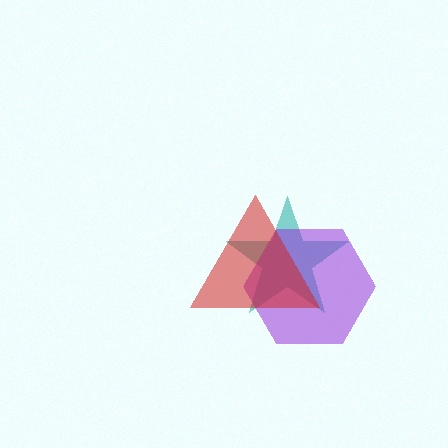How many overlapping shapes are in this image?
There are 3 overlapping shapes in the image.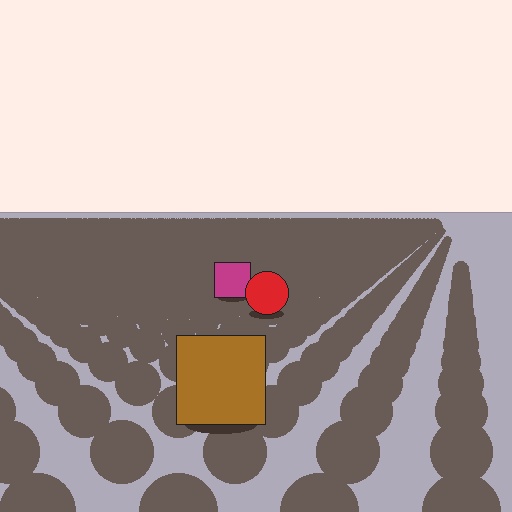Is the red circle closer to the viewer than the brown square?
No. The brown square is closer — you can tell from the texture gradient: the ground texture is coarser near it.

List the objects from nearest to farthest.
From nearest to farthest: the brown square, the red circle, the magenta square.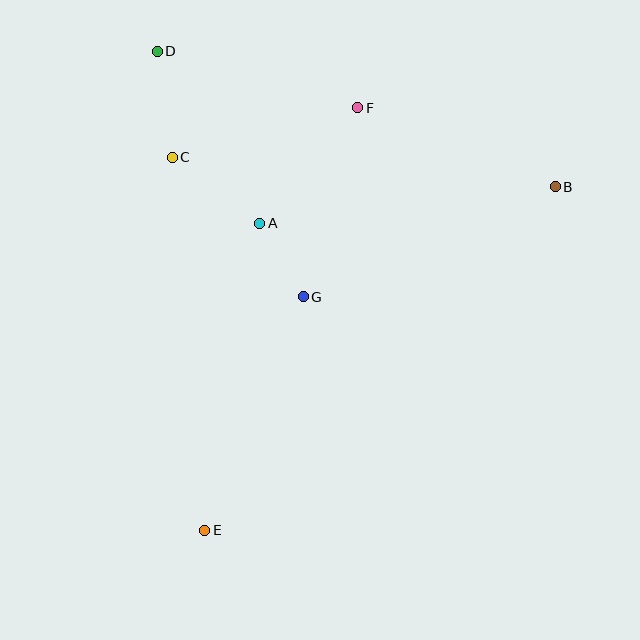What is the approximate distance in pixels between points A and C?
The distance between A and C is approximately 110 pixels.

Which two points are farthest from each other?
Points B and E are farthest from each other.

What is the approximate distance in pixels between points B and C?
The distance between B and C is approximately 384 pixels.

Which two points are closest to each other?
Points A and G are closest to each other.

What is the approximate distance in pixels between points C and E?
The distance between C and E is approximately 375 pixels.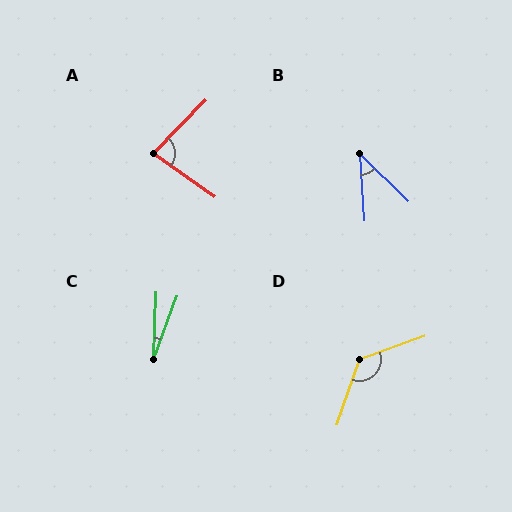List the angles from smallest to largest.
C (19°), B (42°), A (81°), D (129°).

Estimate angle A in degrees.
Approximately 81 degrees.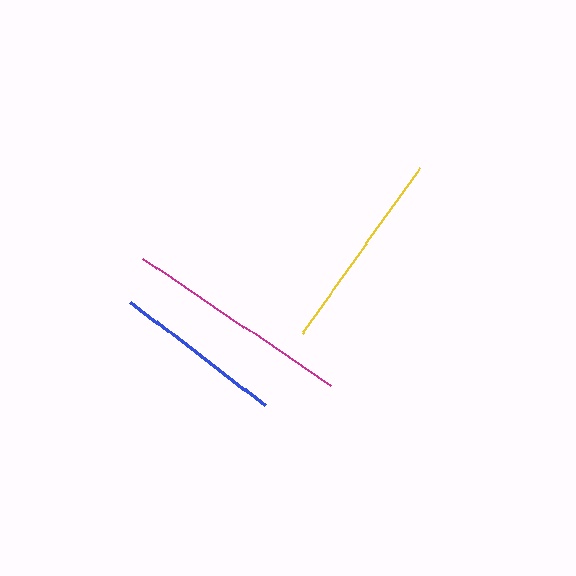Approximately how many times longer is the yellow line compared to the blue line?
The yellow line is approximately 1.2 times the length of the blue line.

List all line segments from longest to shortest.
From longest to shortest: magenta, yellow, blue.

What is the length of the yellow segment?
The yellow segment is approximately 203 pixels long.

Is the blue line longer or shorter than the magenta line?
The magenta line is longer than the blue line.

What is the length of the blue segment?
The blue segment is approximately 170 pixels long.